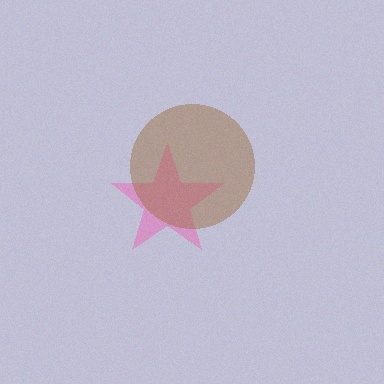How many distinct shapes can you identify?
There are 2 distinct shapes: a pink star, a brown circle.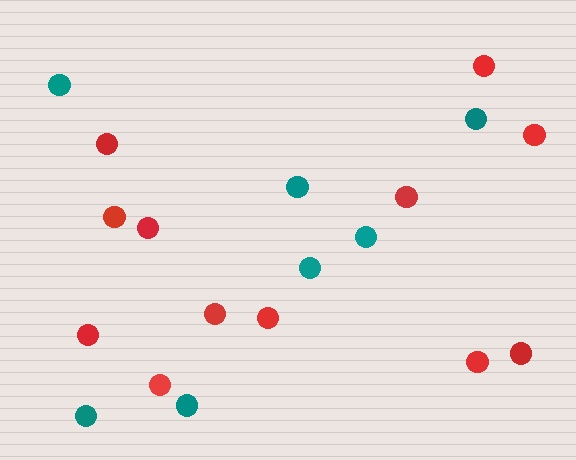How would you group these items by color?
There are 2 groups: one group of red circles (12) and one group of teal circles (7).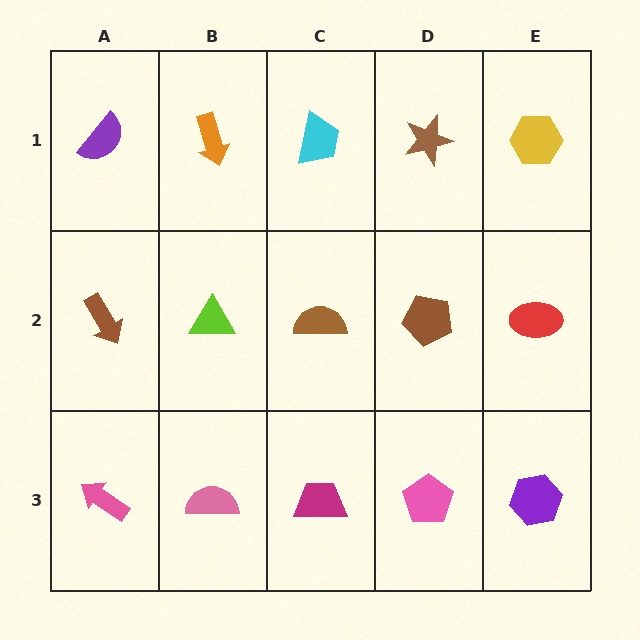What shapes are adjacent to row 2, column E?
A yellow hexagon (row 1, column E), a purple hexagon (row 3, column E), a brown pentagon (row 2, column D).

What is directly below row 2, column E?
A purple hexagon.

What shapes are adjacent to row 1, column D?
A brown pentagon (row 2, column D), a cyan trapezoid (row 1, column C), a yellow hexagon (row 1, column E).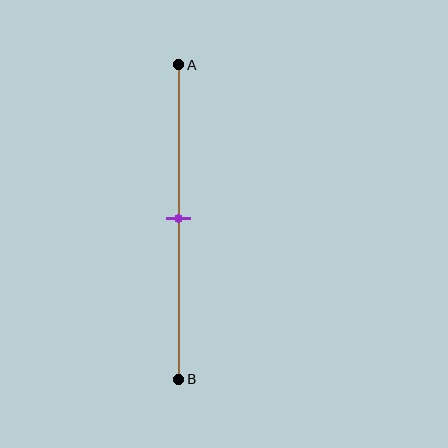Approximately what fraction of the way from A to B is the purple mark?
The purple mark is approximately 50% of the way from A to B.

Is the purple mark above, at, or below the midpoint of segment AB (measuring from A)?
The purple mark is approximately at the midpoint of segment AB.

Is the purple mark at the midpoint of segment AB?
Yes, the mark is approximately at the midpoint.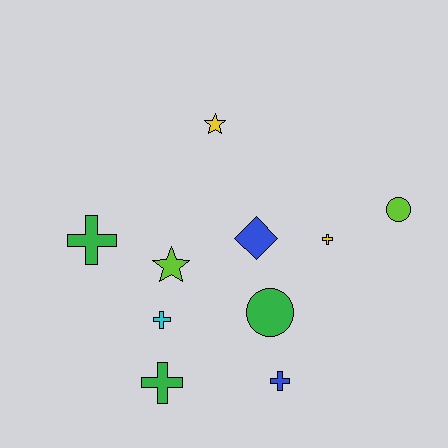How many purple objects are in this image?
There are no purple objects.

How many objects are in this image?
There are 10 objects.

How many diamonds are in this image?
There is 1 diamond.